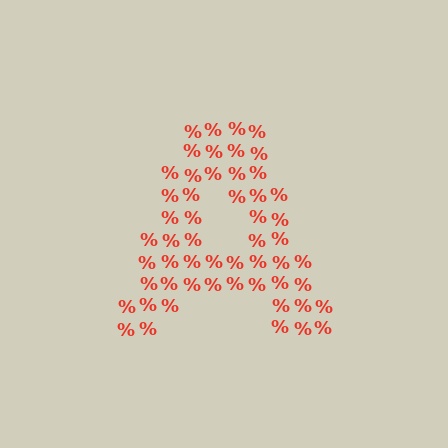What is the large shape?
The large shape is the letter A.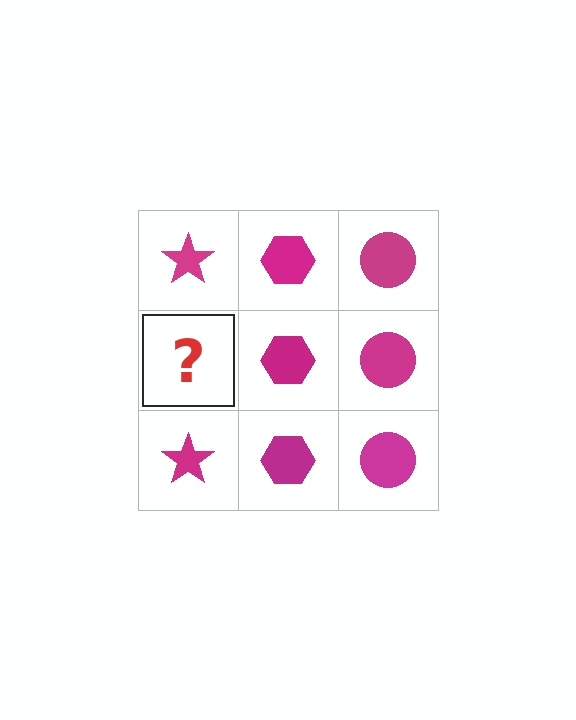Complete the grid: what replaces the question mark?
The question mark should be replaced with a magenta star.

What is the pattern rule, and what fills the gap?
The rule is that each column has a consistent shape. The gap should be filled with a magenta star.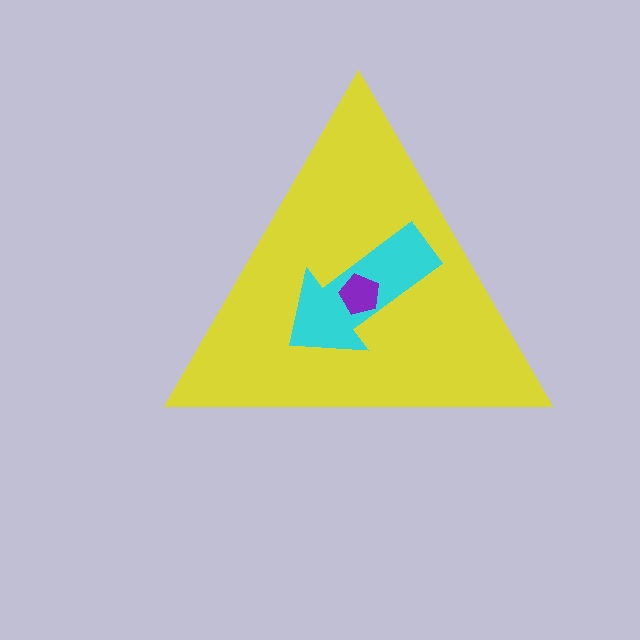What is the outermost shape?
The yellow triangle.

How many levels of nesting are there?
3.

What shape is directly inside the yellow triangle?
The cyan arrow.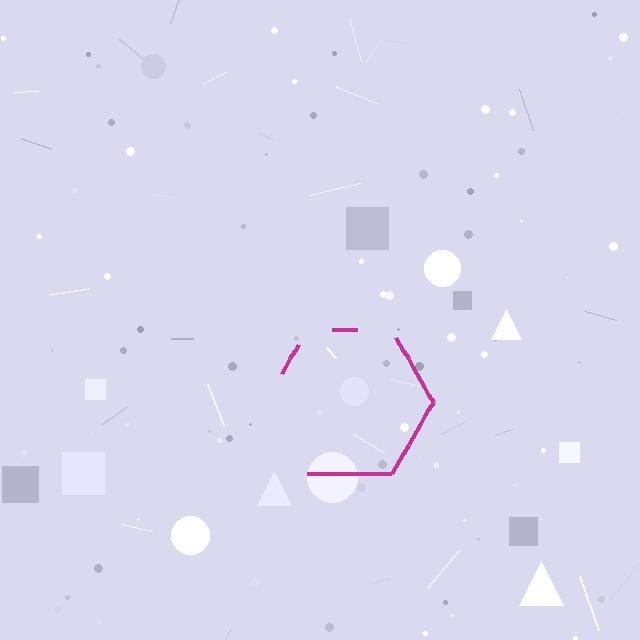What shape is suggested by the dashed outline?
The dashed outline suggests a hexagon.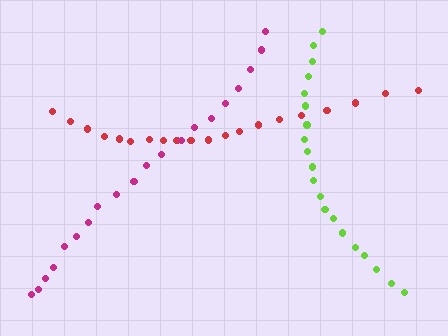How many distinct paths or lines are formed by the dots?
There are 3 distinct paths.